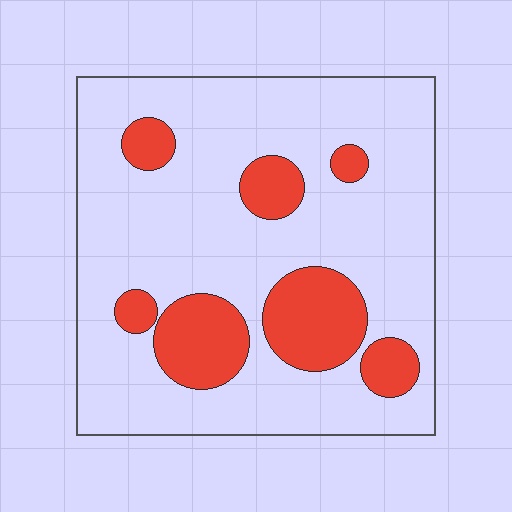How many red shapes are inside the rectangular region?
7.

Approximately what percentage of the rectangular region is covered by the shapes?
Approximately 20%.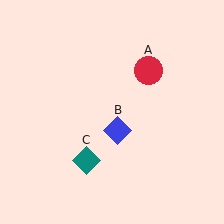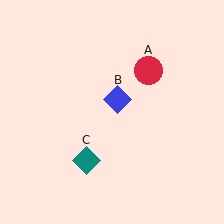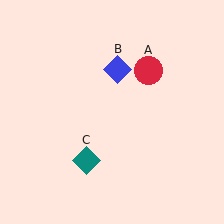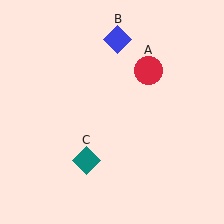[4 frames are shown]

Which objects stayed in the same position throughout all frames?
Red circle (object A) and teal diamond (object C) remained stationary.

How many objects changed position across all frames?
1 object changed position: blue diamond (object B).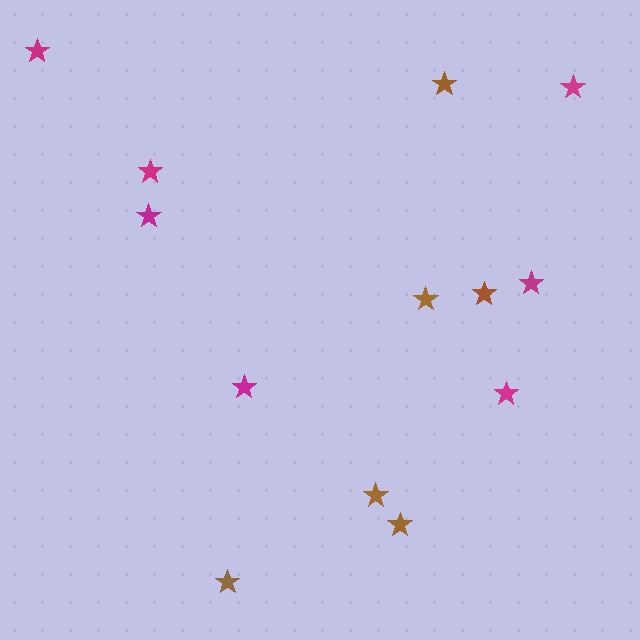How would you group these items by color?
There are 2 groups: one group of brown stars (6) and one group of magenta stars (7).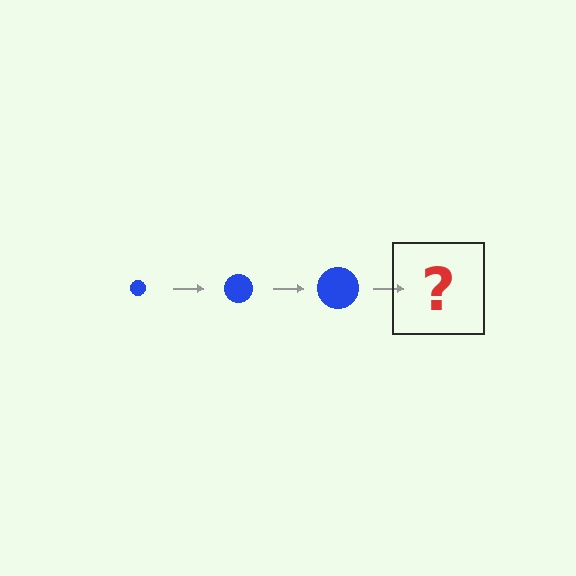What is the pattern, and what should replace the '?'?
The pattern is that the circle gets progressively larger each step. The '?' should be a blue circle, larger than the previous one.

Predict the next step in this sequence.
The next step is a blue circle, larger than the previous one.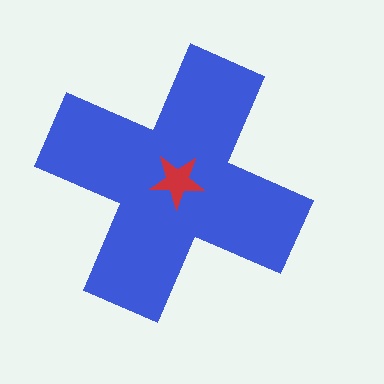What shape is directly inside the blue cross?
The red star.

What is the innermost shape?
The red star.